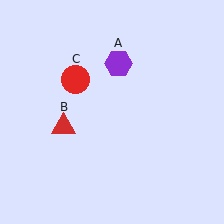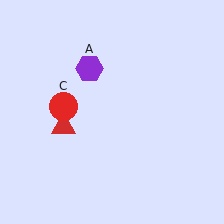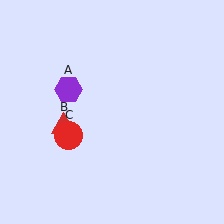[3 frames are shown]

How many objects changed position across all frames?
2 objects changed position: purple hexagon (object A), red circle (object C).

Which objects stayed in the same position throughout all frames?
Red triangle (object B) remained stationary.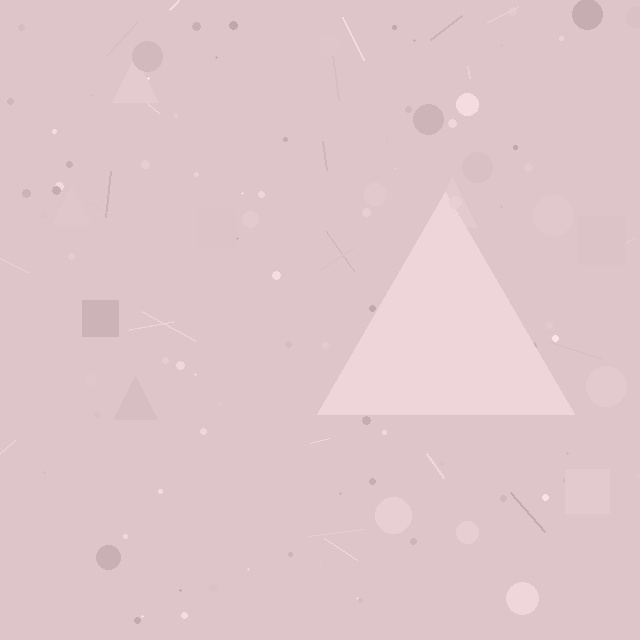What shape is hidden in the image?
A triangle is hidden in the image.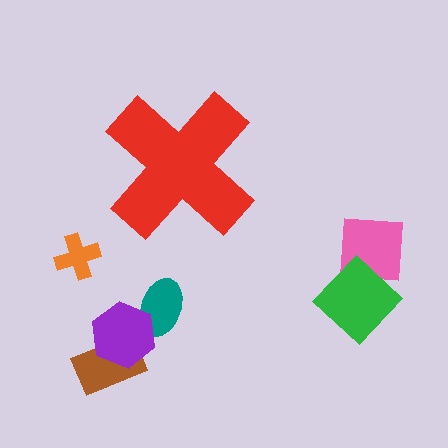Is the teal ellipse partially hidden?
No, the teal ellipse is fully visible.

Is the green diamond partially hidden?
No, the green diamond is fully visible.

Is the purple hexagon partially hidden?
No, the purple hexagon is fully visible.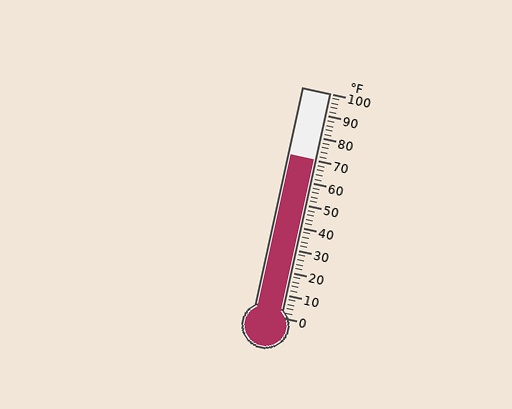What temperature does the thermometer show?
The thermometer shows approximately 70°F.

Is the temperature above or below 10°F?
The temperature is above 10°F.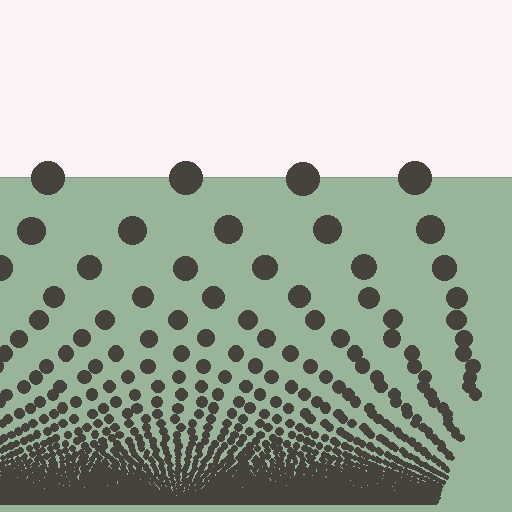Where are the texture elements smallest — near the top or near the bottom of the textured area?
Near the bottom.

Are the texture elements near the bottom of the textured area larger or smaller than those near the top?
Smaller. The gradient is inverted — elements near the bottom are smaller and denser.